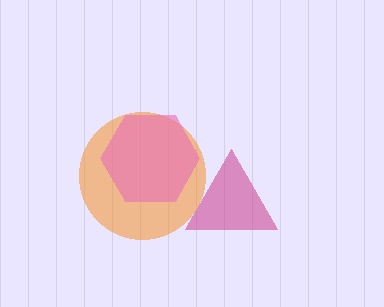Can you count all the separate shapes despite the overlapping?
Yes, there are 3 separate shapes.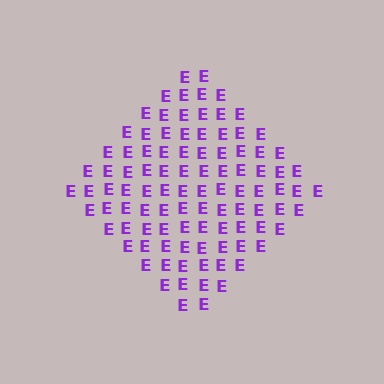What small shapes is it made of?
It is made of small letter E's.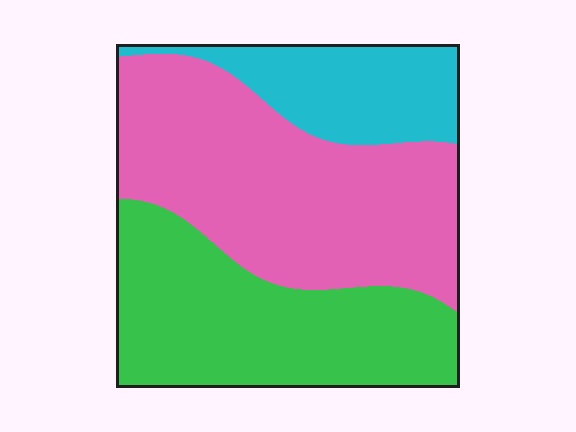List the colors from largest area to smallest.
From largest to smallest: pink, green, cyan.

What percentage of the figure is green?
Green takes up between a third and a half of the figure.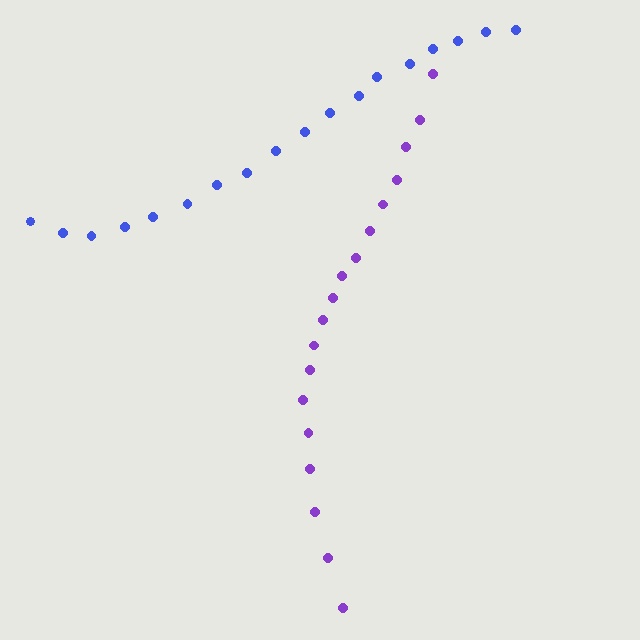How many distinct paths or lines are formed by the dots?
There are 2 distinct paths.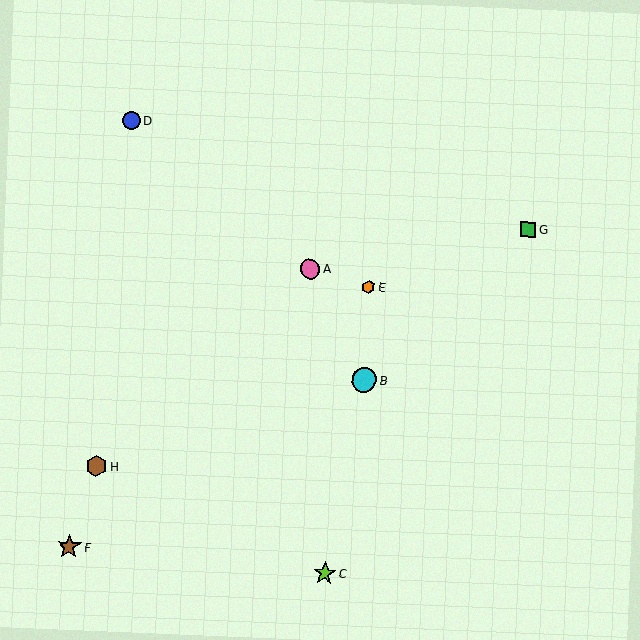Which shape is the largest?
The brown star (labeled F) is the largest.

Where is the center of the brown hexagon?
The center of the brown hexagon is at (96, 466).